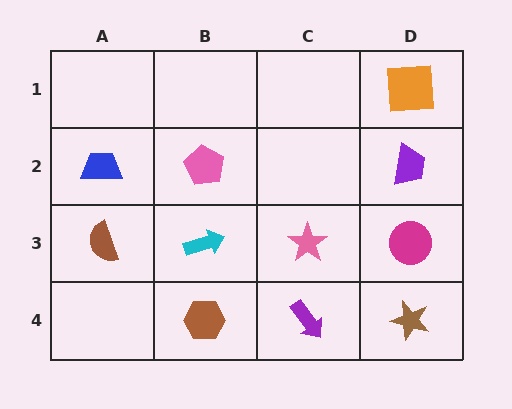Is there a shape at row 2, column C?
No, that cell is empty.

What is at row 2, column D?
A purple trapezoid.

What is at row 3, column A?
A brown semicircle.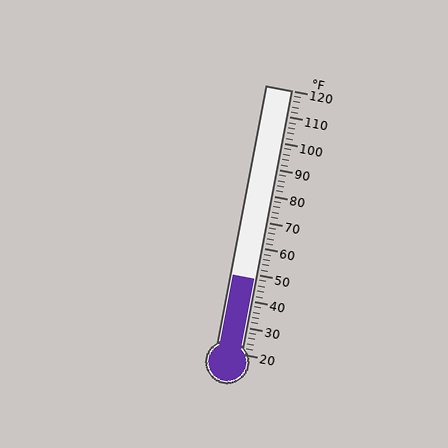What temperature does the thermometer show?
The thermometer shows approximately 48°F.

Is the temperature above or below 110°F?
The temperature is below 110°F.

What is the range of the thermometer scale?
The thermometer scale ranges from 20°F to 120°F.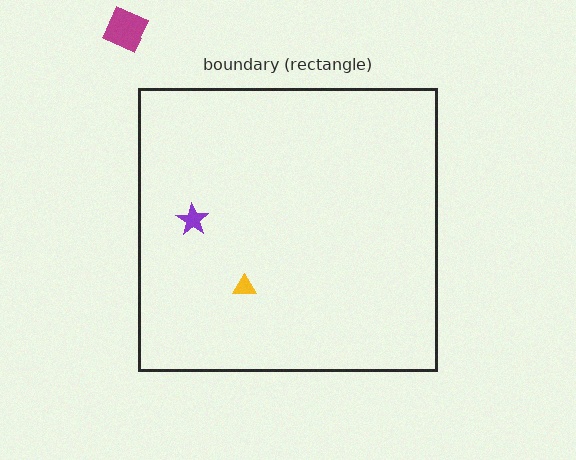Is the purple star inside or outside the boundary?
Inside.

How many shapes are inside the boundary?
2 inside, 1 outside.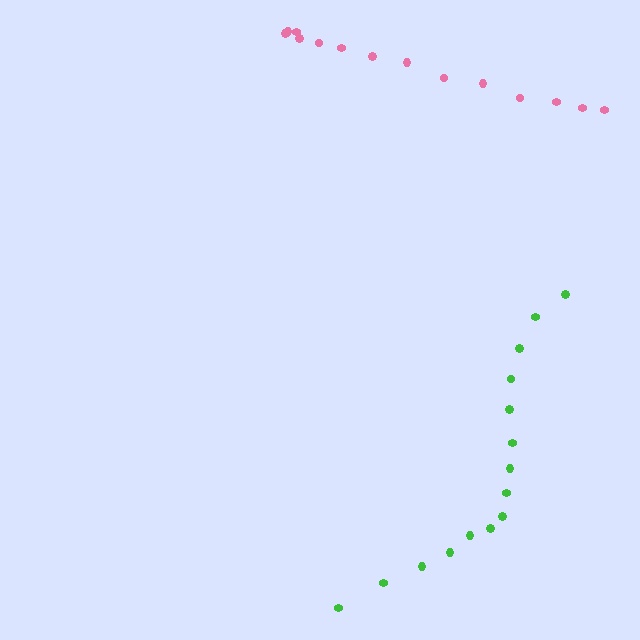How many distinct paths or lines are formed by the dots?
There are 2 distinct paths.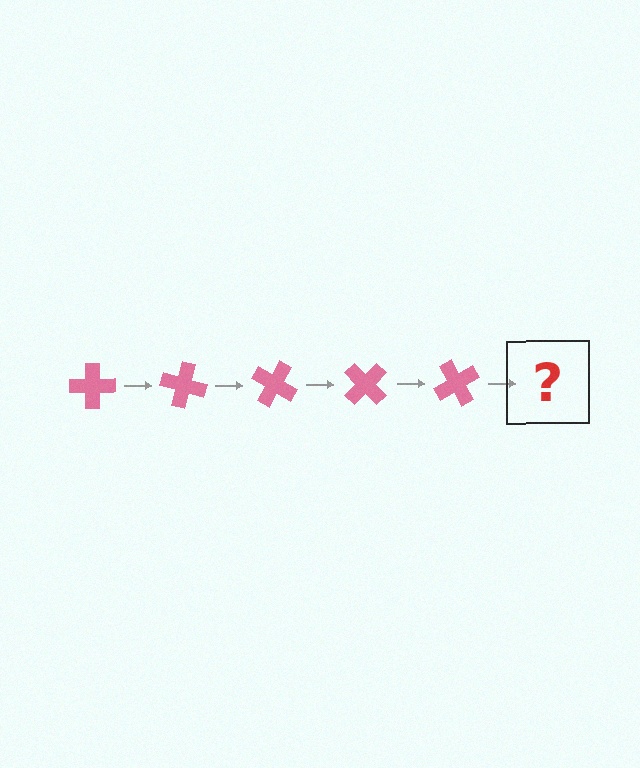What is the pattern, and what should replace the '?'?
The pattern is that the cross rotates 15 degrees each step. The '?' should be a pink cross rotated 75 degrees.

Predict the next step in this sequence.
The next step is a pink cross rotated 75 degrees.